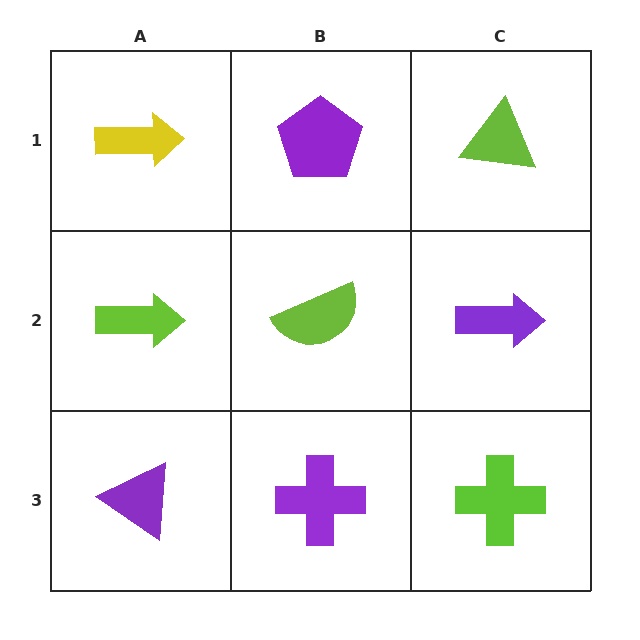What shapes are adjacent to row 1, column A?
A lime arrow (row 2, column A), a purple pentagon (row 1, column B).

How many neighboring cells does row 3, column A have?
2.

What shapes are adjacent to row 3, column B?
A lime semicircle (row 2, column B), a purple triangle (row 3, column A), a lime cross (row 3, column C).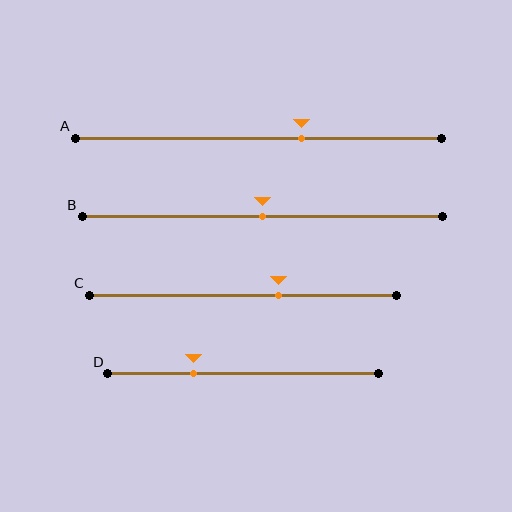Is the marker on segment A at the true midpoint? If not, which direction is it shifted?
No, the marker on segment A is shifted to the right by about 12% of the segment length.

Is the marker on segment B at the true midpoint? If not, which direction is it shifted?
Yes, the marker on segment B is at the true midpoint.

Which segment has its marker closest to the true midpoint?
Segment B has its marker closest to the true midpoint.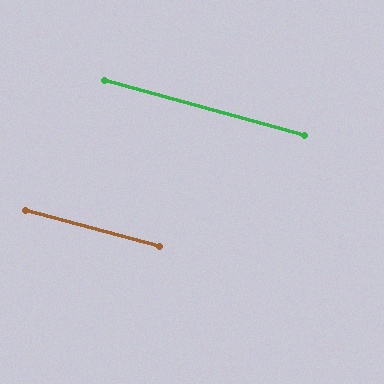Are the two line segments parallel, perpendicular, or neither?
Parallel — their directions differ by only 0.7°.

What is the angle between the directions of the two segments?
Approximately 1 degree.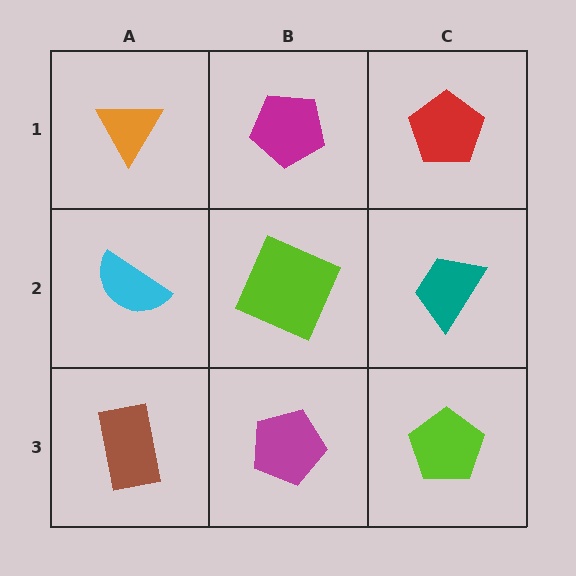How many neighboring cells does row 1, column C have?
2.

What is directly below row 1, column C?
A teal trapezoid.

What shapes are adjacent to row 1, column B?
A lime square (row 2, column B), an orange triangle (row 1, column A), a red pentagon (row 1, column C).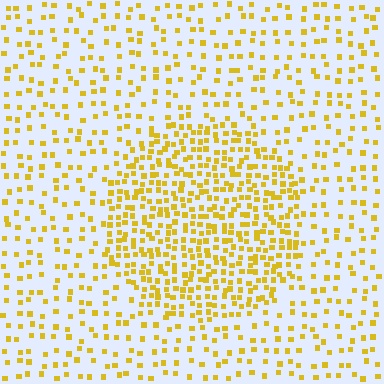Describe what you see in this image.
The image contains small yellow elements arranged at two different densities. A circle-shaped region is visible where the elements are more densely packed than the surrounding area.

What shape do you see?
I see a circle.